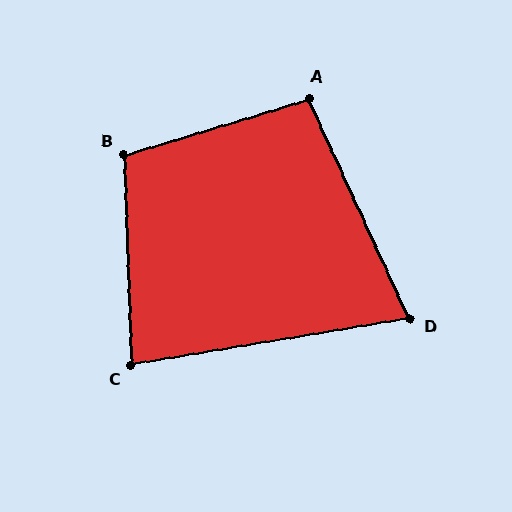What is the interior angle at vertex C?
Approximately 82 degrees (acute).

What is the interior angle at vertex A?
Approximately 98 degrees (obtuse).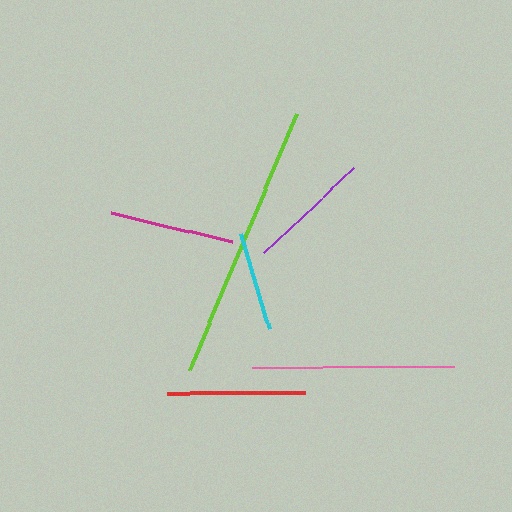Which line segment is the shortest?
The cyan line is the shortest at approximately 99 pixels.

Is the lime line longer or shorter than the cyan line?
The lime line is longer than the cyan line.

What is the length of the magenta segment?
The magenta segment is approximately 125 pixels long.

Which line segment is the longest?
The lime line is the longest at approximately 278 pixels.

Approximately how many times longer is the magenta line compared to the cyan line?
The magenta line is approximately 1.3 times the length of the cyan line.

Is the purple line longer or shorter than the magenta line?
The magenta line is longer than the purple line.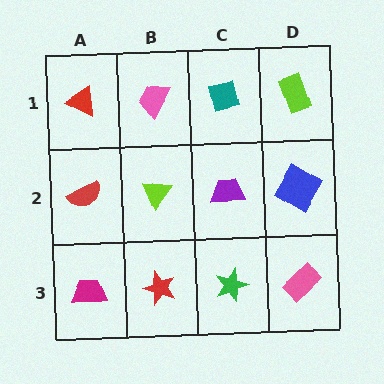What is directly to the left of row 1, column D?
A teal square.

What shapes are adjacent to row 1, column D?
A blue diamond (row 2, column D), a teal square (row 1, column C).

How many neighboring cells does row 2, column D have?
3.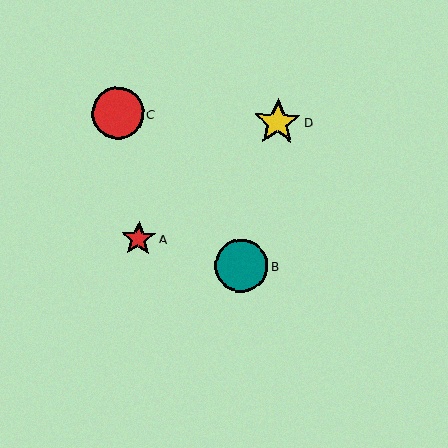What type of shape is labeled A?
Shape A is a red star.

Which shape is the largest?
The teal circle (labeled B) is the largest.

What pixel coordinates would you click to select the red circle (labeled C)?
Click at (118, 113) to select the red circle C.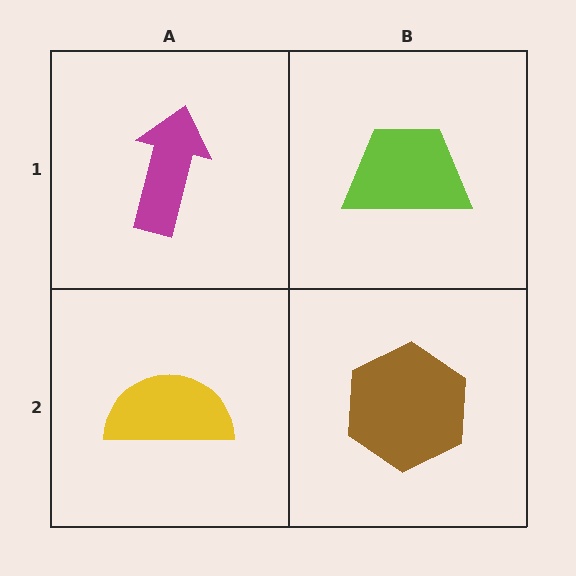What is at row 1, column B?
A lime trapezoid.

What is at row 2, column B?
A brown hexagon.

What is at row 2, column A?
A yellow semicircle.